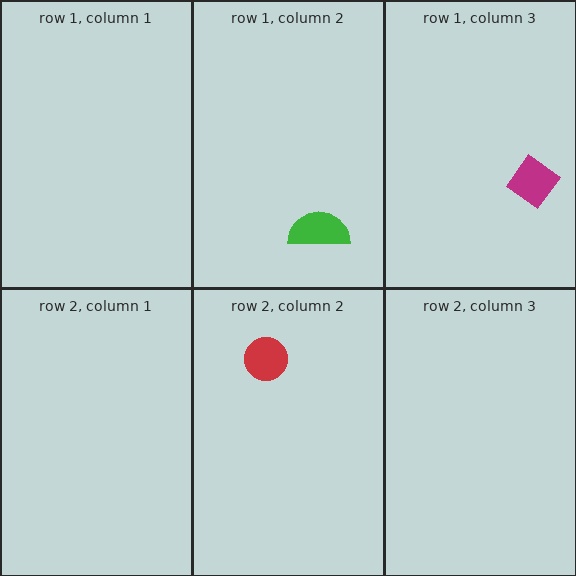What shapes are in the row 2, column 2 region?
The red circle.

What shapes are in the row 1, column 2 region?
The green semicircle.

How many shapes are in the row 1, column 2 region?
1.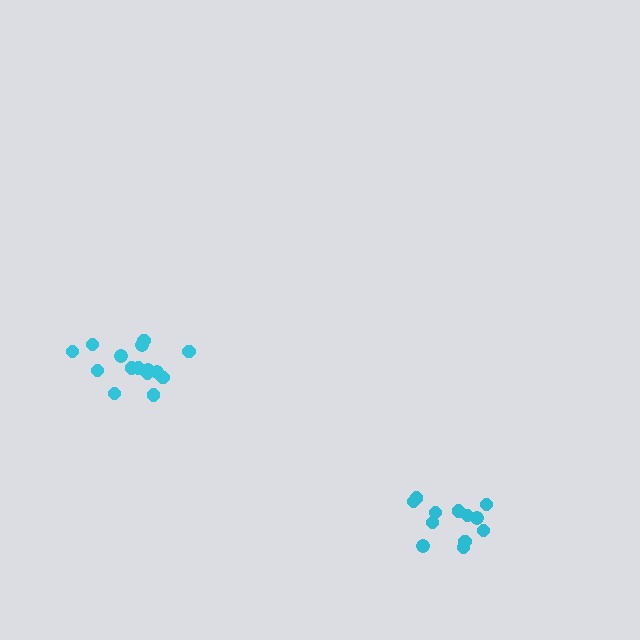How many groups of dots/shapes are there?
There are 2 groups.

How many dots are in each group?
Group 1: 12 dots, Group 2: 15 dots (27 total).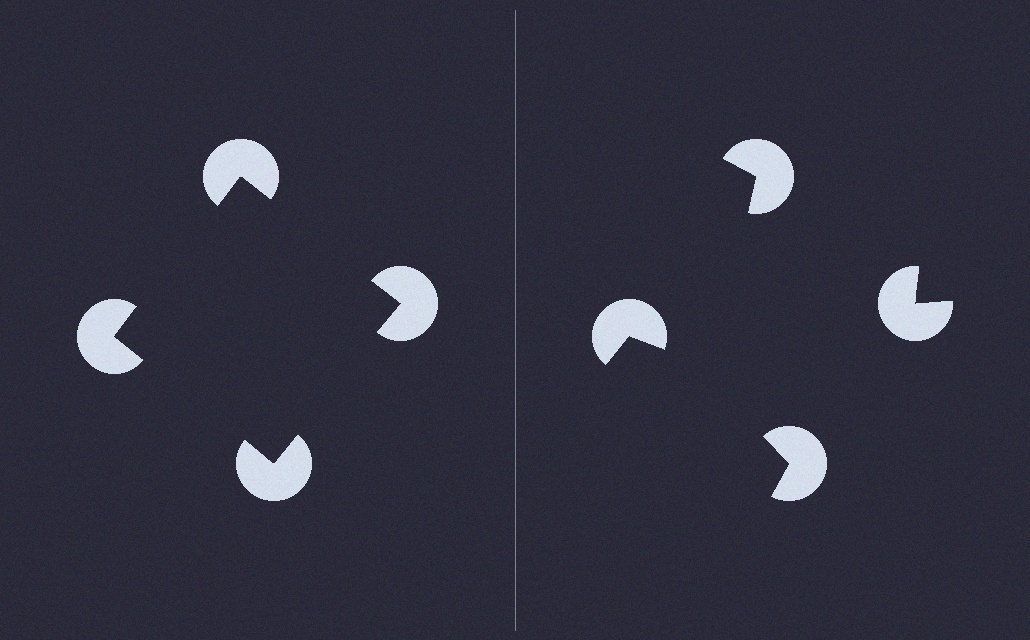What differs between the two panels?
The pac-man discs are positioned identically on both sides; only the wedge orientations differ. On the left they align to a square; on the right they are misaligned.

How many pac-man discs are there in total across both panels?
8 — 4 on each side.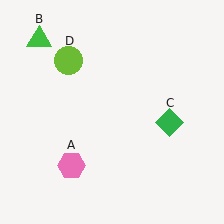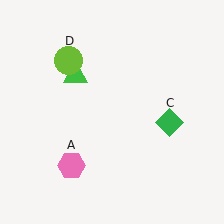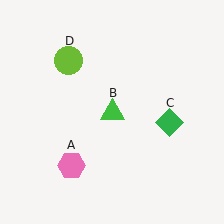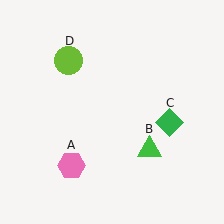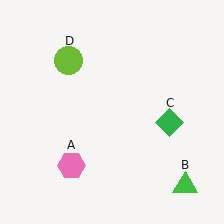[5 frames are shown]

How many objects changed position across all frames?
1 object changed position: green triangle (object B).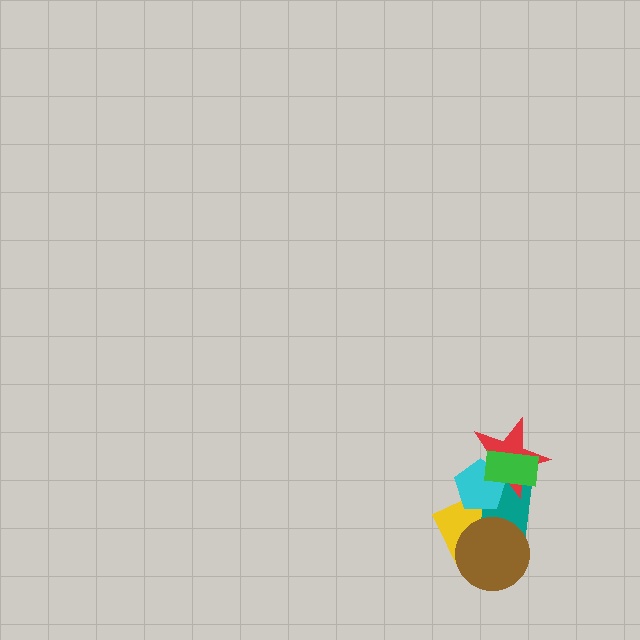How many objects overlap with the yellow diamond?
4 objects overlap with the yellow diamond.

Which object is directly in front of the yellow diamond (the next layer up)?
The teal rectangle is directly in front of the yellow diamond.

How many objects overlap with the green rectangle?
3 objects overlap with the green rectangle.